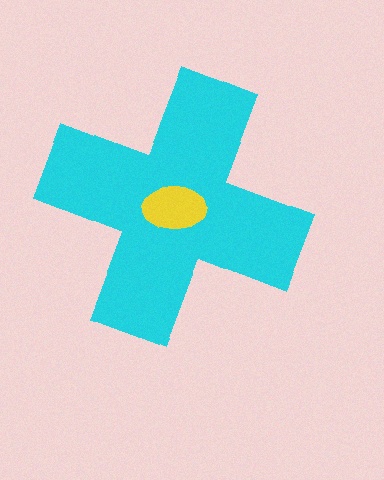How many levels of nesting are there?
2.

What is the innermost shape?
The yellow ellipse.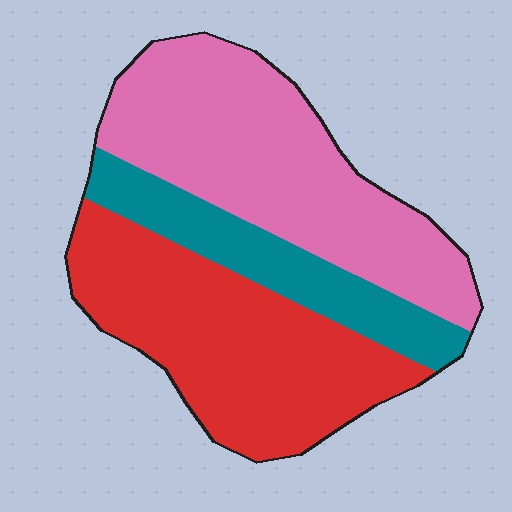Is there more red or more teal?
Red.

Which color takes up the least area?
Teal, at roughly 20%.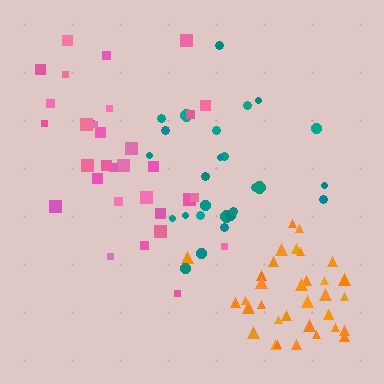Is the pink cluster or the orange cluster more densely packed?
Orange.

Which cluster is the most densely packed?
Orange.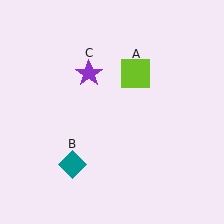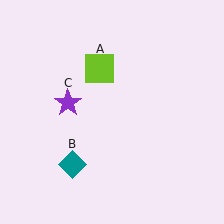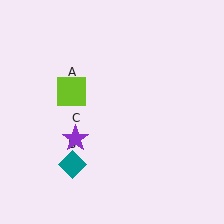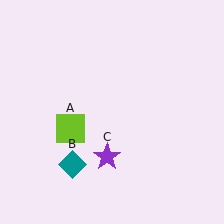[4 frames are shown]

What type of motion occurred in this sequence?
The lime square (object A), purple star (object C) rotated counterclockwise around the center of the scene.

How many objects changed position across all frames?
2 objects changed position: lime square (object A), purple star (object C).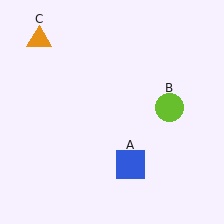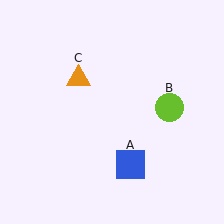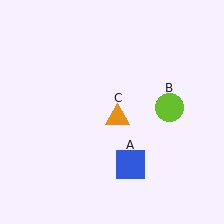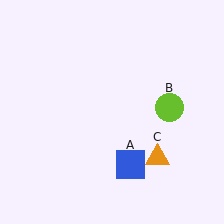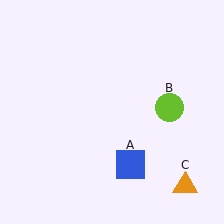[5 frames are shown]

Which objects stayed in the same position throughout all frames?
Blue square (object A) and lime circle (object B) remained stationary.